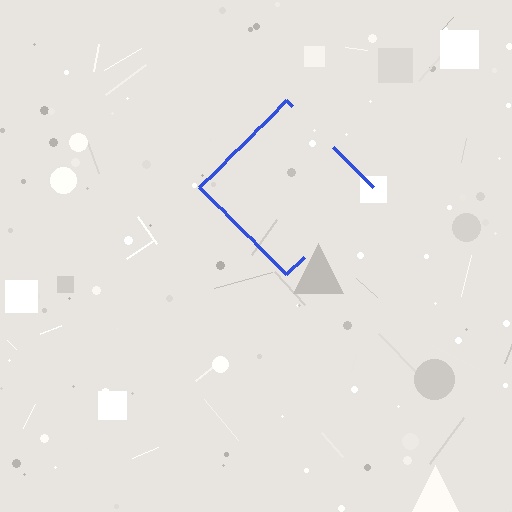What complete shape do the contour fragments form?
The contour fragments form a diamond.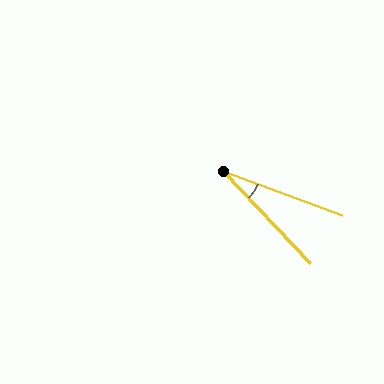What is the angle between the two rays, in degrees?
Approximately 26 degrees.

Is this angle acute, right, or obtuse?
It is acute.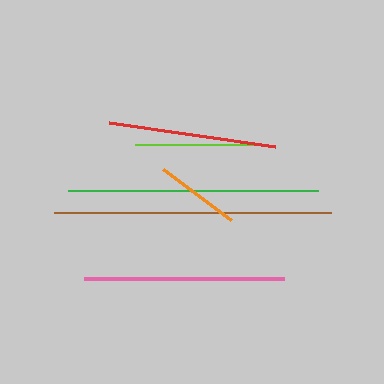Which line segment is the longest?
The brown line is the longest at approximately 277 pixels.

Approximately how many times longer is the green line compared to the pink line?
The green line is approximately 1.3 times the length of the pink line.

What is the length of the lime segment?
The lime segment is approximately 125 pixels long.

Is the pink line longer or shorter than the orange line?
The pink line is longer than the orange line.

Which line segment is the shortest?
The orange line is the shortest at approximately 85 pixels.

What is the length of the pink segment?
The pink segment is approximately 200 pixels long.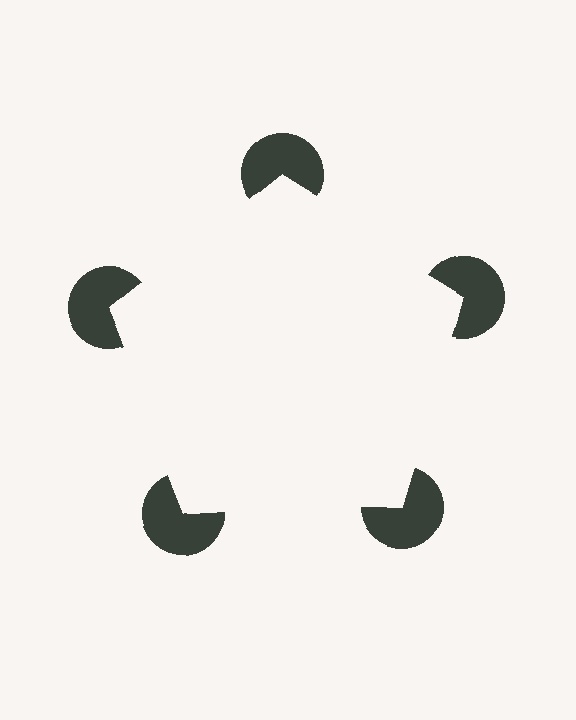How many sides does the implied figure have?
5 sides.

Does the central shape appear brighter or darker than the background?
It typically appears slightly brighter than the background, even though no actual brightness change is drawn.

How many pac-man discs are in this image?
There are 5 — one at each vertex of the illusory pentagon.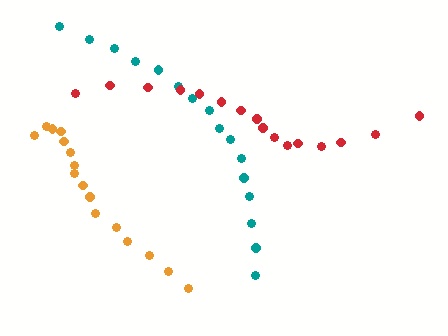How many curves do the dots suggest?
There are 3 distinct paths.